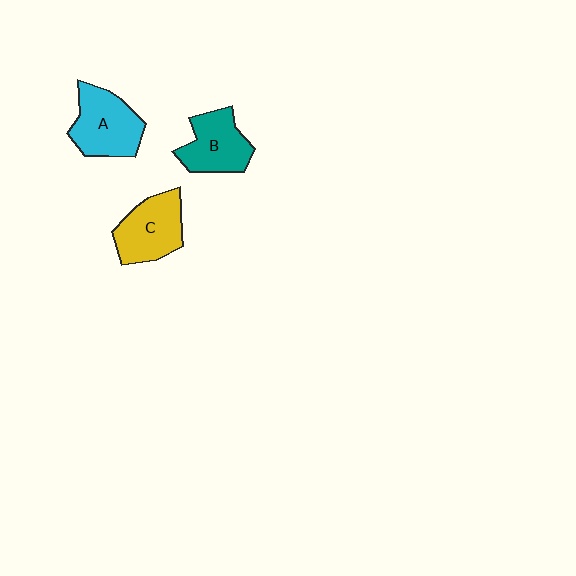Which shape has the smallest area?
Shape B (teal).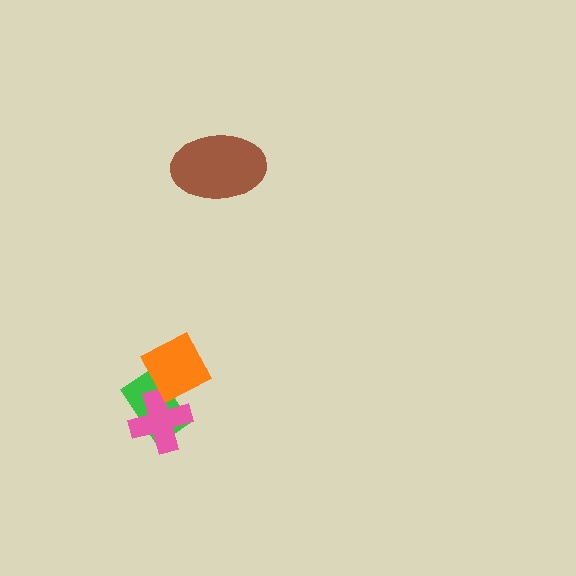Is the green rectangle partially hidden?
Yes, it is partially covered by another shape.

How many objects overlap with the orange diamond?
2 objects overlap with the orange diamond.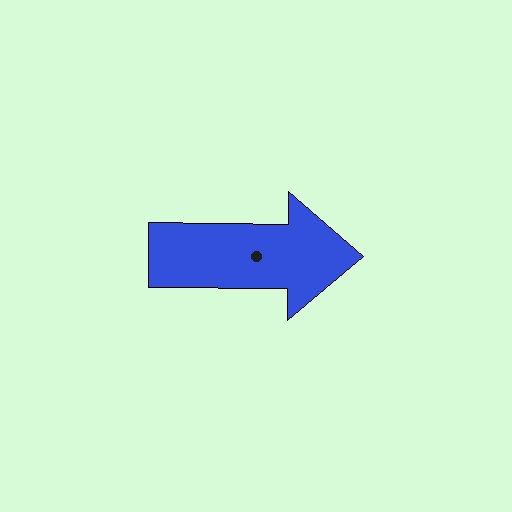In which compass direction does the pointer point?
East.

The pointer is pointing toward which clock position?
Roughly 3 o'clock.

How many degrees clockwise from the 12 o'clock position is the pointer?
Approximately 90 degrees.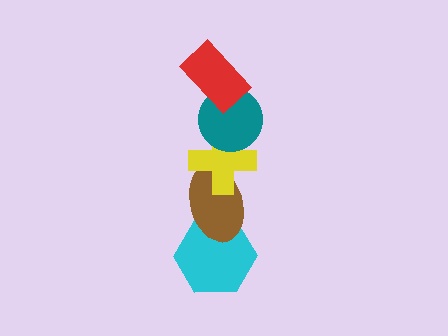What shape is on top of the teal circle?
The red rectangle is on top of the teal circle.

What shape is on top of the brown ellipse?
The yellow cross is on top of the brown ellipse.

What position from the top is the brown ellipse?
The brown ellipse is 4th from the top.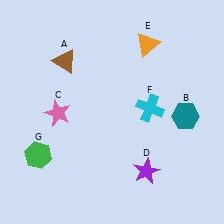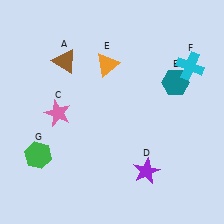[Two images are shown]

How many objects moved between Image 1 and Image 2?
3 objects moved between the two images.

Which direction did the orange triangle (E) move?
The orange triangle (E) moved left.